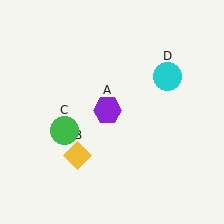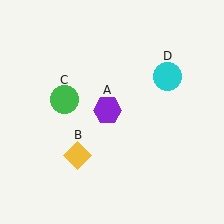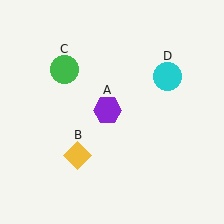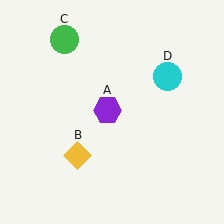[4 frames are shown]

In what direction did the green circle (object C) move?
The green circle (object C) moved up.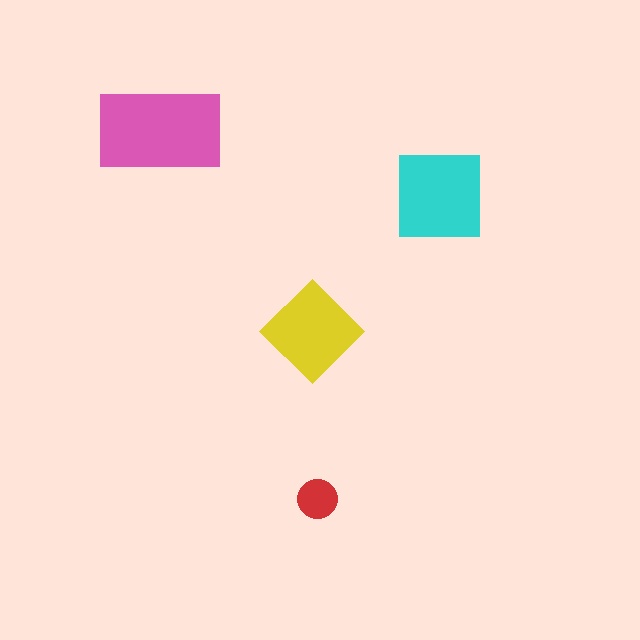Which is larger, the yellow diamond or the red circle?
The yellow diamond.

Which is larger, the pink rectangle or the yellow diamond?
The pink rectangle.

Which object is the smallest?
The red circle.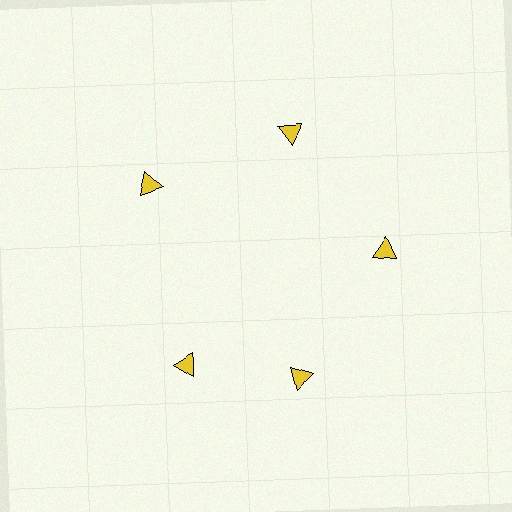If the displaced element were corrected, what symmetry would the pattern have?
It would have 5-fold rotational symmetry — the pattern would map onto itself every 72 degrees.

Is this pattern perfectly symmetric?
No. The 5 yellow triangles are arranged in a ring, but one element near the 8 o'clock position is rotated out of alignment along the ring, breaking the 5-fold rotational symmetry.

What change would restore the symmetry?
The symmetry would be restored by rotating it back into even spacing with its neighbors so that all 5 triangles sit at equal angles and equal distance from the center.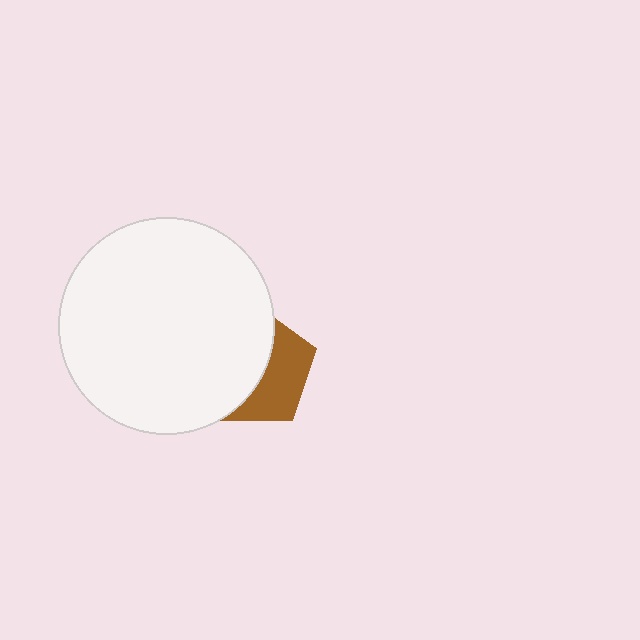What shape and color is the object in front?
The object in front is a white circle.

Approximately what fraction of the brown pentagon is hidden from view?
Roughly 57% of the brown pentagon is hidden behind the white circle.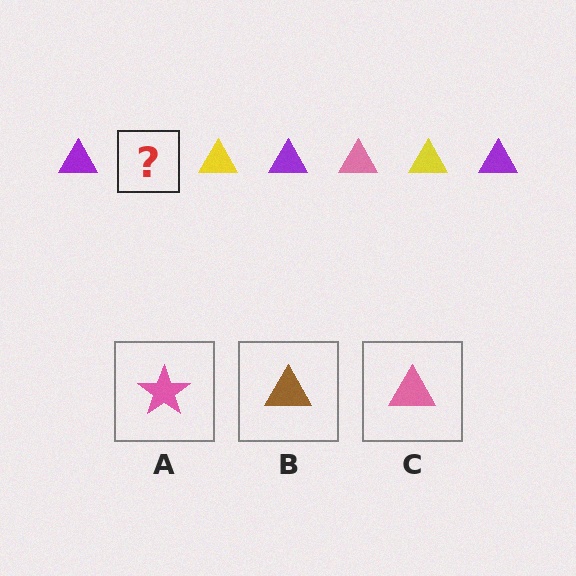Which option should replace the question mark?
Option C.